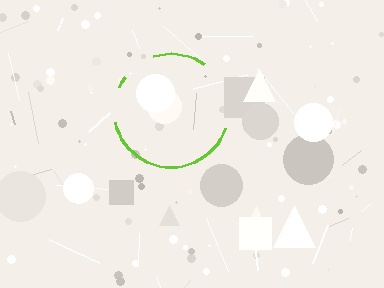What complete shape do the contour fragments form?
The contour fragments form a circle.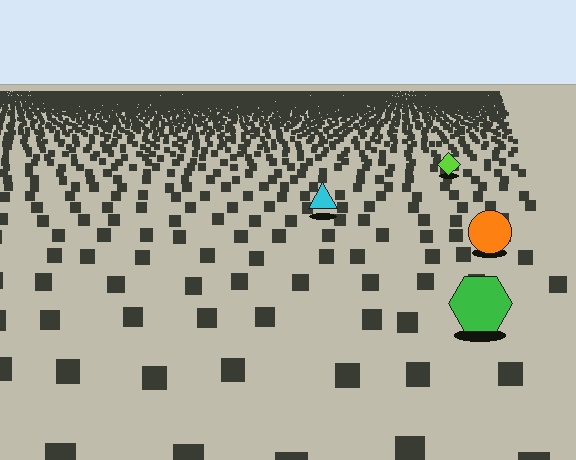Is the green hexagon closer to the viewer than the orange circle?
Yes. The green hexagon is closer — you can tell from the texture gradient: the ground texture is coarser near it.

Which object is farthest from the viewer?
The lime diamond is farthest from the viewer. It appears smaller and the ground texture around it is denser.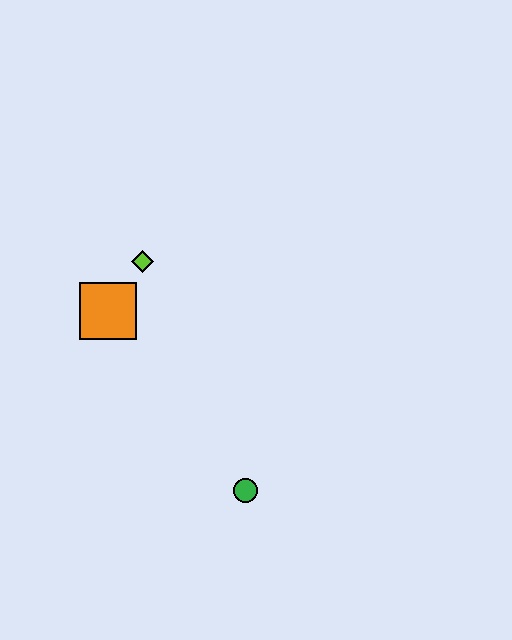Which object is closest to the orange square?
The lime diamond is closest to the orange square.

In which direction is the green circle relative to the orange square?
The green circle is below the orange square.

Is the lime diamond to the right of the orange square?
Yes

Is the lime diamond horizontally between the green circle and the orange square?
Yes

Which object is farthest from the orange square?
The green circle is farthest from the orange square.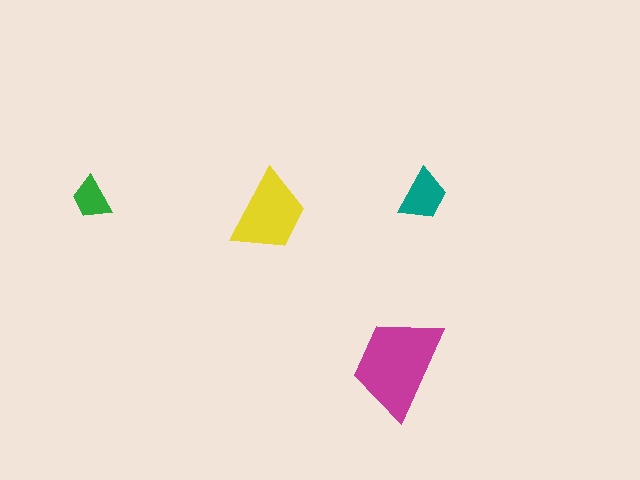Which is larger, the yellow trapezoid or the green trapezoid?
The yellow one.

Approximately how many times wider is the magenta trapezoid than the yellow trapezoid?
About 1.5 times wider.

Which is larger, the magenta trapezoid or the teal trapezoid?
The magenta one.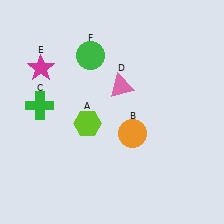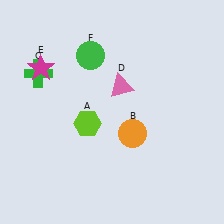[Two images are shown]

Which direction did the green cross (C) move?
The green cross (C) moved up.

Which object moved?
The green cross (C) moved up.